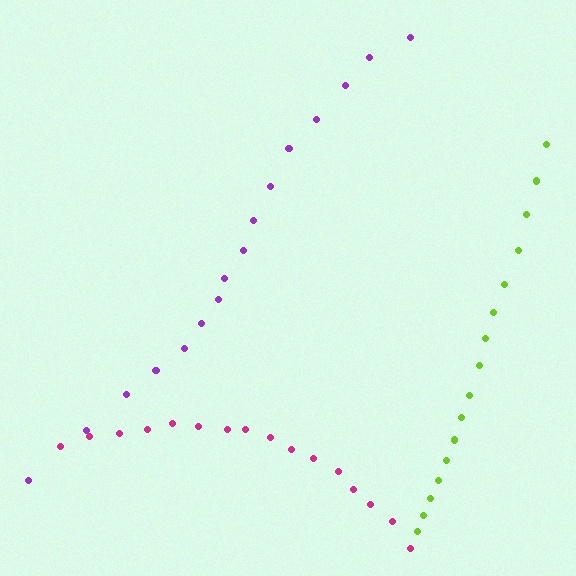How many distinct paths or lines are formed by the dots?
There are 3 distinct paths.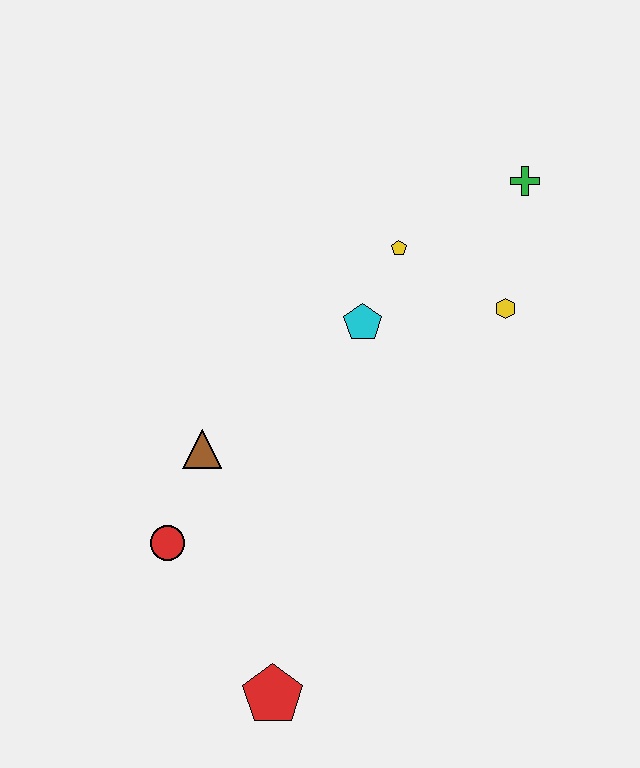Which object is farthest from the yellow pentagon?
The red pentagon is farthest from the yellow pentagon.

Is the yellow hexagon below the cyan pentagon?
No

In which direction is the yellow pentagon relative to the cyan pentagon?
The yellow pentagon is above the cyan pentagon.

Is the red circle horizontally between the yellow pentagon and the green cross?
No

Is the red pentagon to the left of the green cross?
Yes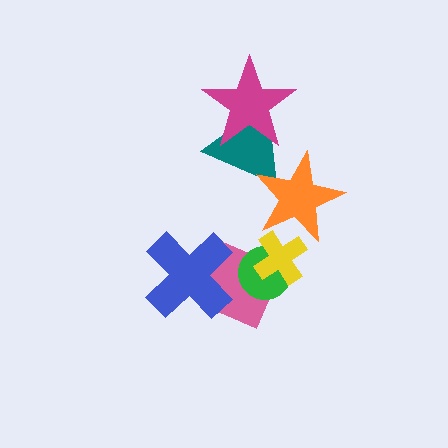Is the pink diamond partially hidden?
Yes, it is partially covered by another shape.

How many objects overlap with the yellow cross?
3 objects overlap with the yellow cross.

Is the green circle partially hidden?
Yes, it is partially covered by another shape.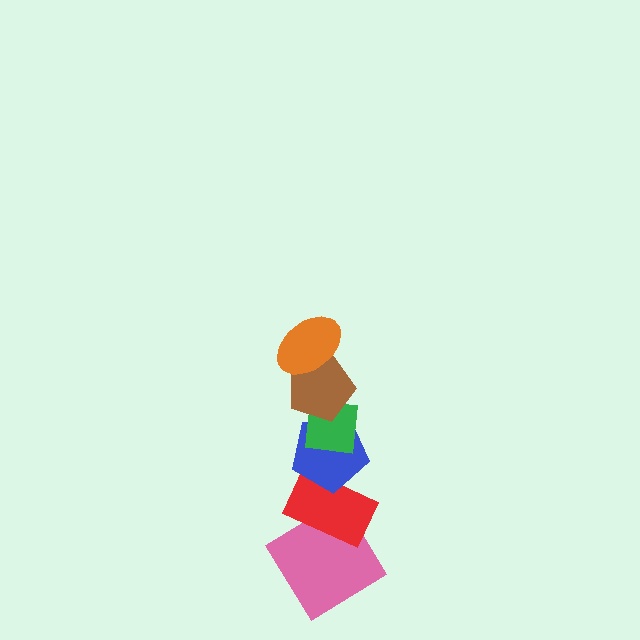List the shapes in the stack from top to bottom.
From top to bottom: the orange ellipse, the brown pentagon, the green square, the blue pentagon, the red rectangle, the pink diamond.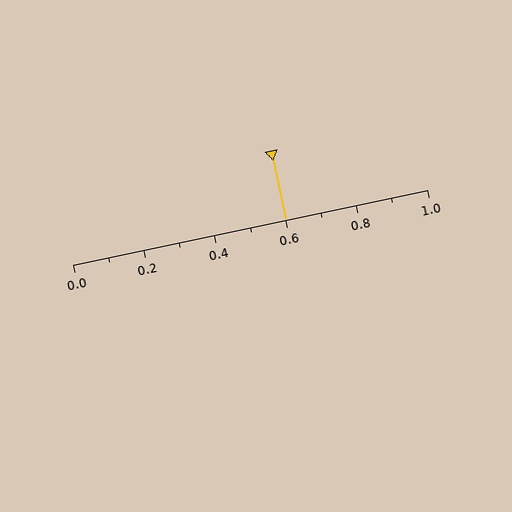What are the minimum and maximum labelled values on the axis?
The axis runs from 0.0 to 1.0.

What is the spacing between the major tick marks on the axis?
The major ticks are spaced 0.2 apart.